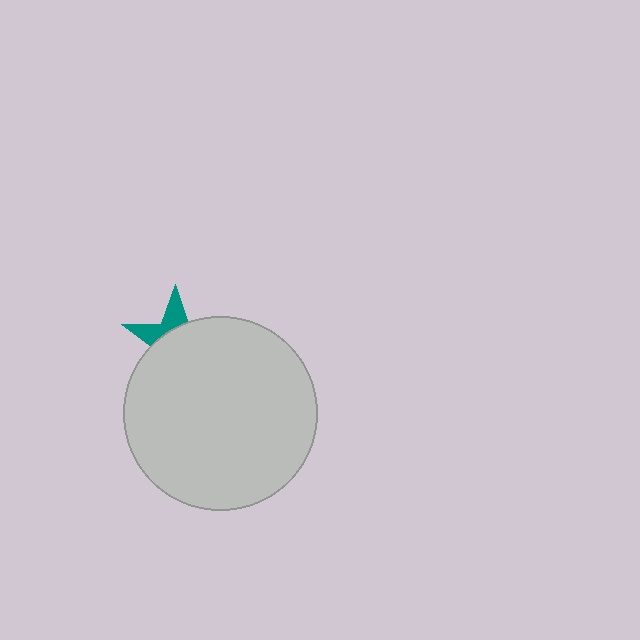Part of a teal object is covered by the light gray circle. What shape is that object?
It is a star.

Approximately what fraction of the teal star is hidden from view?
Roughly 69% of the teal star is hidden behind the light gray circle.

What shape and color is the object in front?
The object in front is a light gray circle.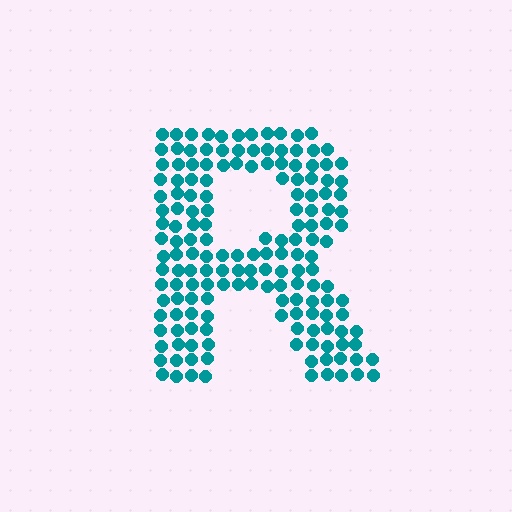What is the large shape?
The large shape is the letter R.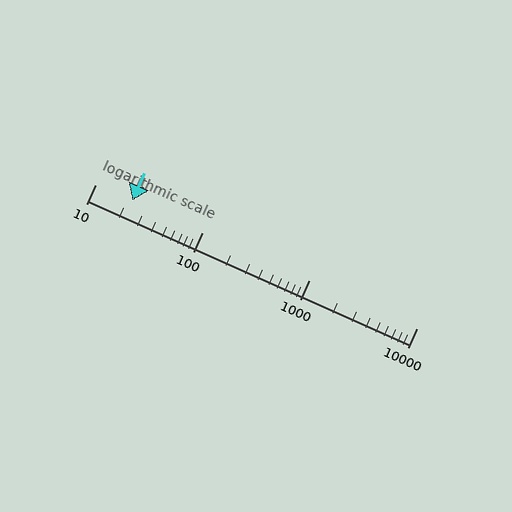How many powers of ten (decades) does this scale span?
The scale spans 3 decades, from 10 to 10000.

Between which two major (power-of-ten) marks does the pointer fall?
The pointer is between 10 and 100.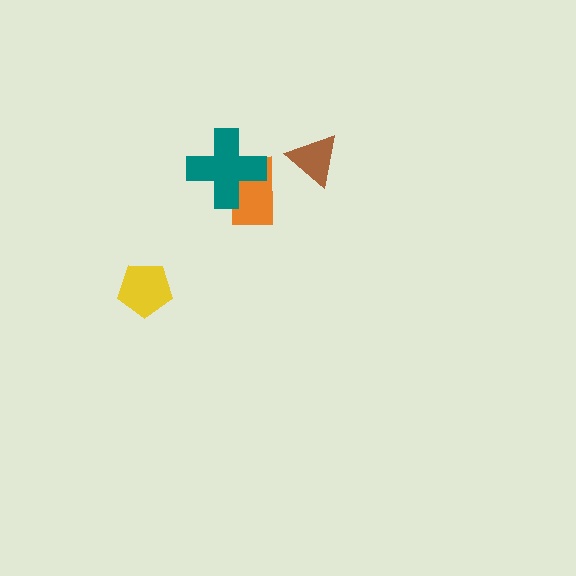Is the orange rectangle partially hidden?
Yes, it is partially covered by another shape.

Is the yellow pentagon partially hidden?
No, no other shape covers it.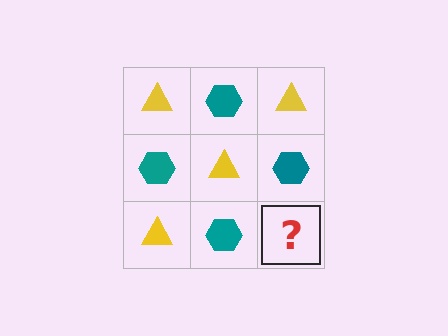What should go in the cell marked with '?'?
The missing cell should contain a yellow triangle.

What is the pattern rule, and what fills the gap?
The rule is that it alternates yellow triangle and teal hexagon in a checkerboard pattern. The gap should be filled with a yellow triangle.